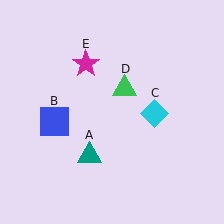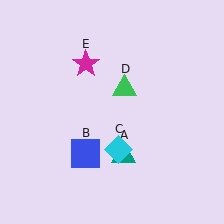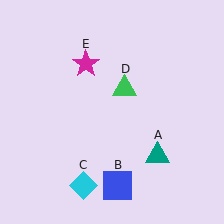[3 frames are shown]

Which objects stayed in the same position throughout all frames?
Green triangle (object D) and magenta star (object E) remained stationary.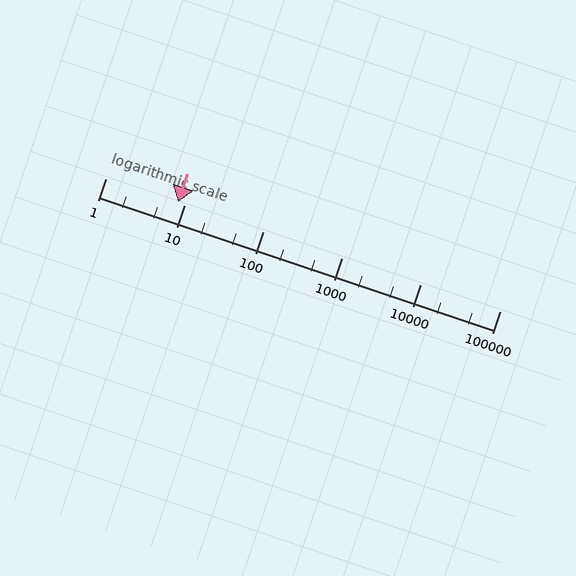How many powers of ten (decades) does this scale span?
The scale spans 5 decades, from 1 to 100000.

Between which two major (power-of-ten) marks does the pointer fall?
The pointer is between 1 and 10.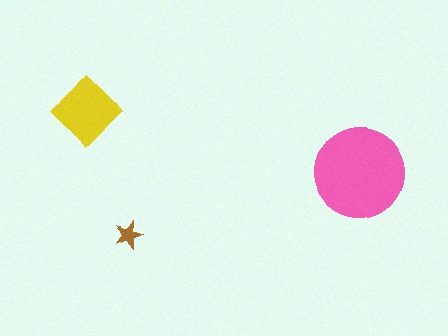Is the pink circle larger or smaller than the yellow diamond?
Larger.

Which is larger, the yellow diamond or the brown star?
The yellow diamond.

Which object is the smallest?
The brown star.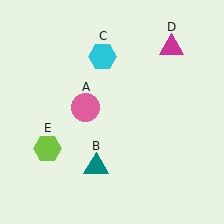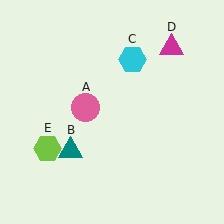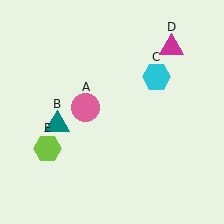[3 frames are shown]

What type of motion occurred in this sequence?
The teal triangle (object B), cyan hexagon (object C) rotated clockwise around the center of the scene.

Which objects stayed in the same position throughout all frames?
Pink circle (object A) and magenta triangle (object D) and lime hexagon (object E) remained stationary.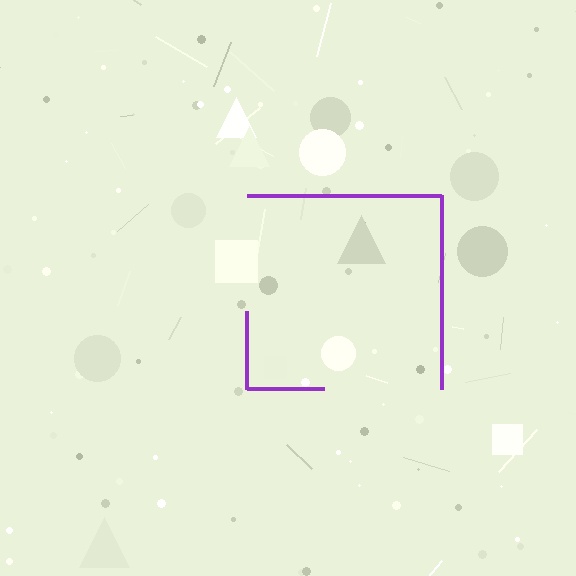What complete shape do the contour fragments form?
The contour fragments form a square.